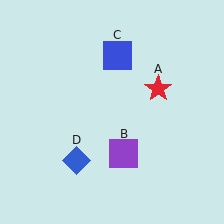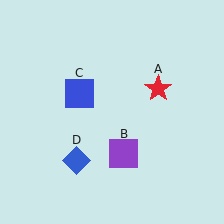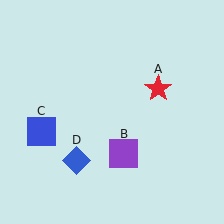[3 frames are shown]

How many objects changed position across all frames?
1 object changed position: blue square (object C).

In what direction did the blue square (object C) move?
The blue square (object C) moved down and to the left.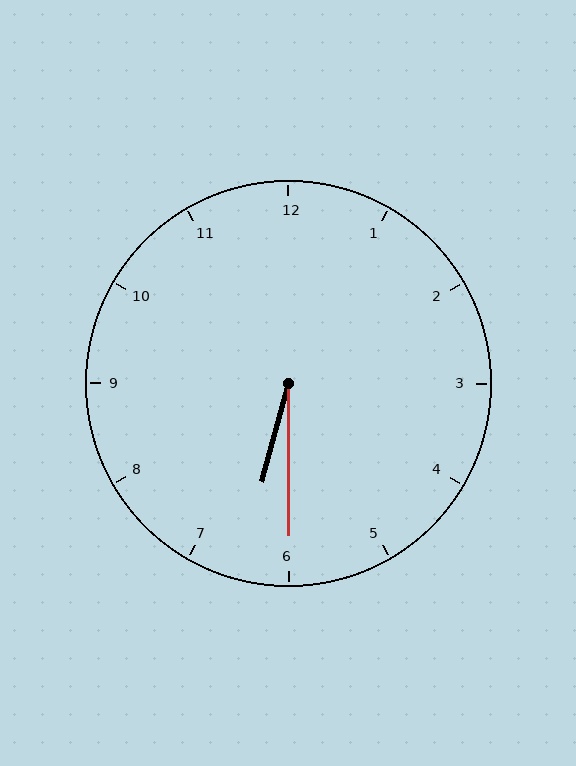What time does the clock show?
6:30.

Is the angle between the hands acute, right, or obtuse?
It is acute.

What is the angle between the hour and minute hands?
Approximately 15 degrees.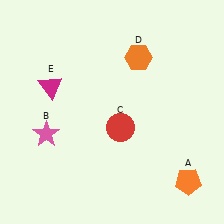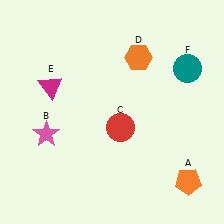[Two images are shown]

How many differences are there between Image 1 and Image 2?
There is 1 difference between the two images.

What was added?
A teal circle (F) was added in Image 2.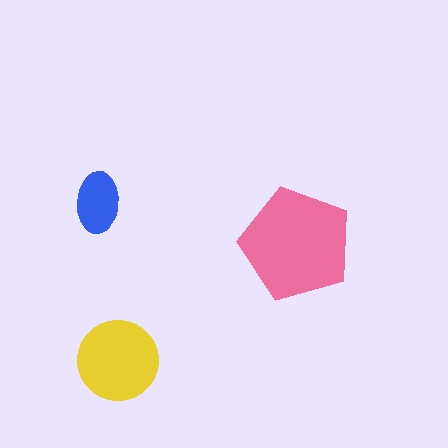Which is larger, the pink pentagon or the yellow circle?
The pink pentagon.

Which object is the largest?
The pink pentagon.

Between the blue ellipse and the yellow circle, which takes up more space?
The yellow circle.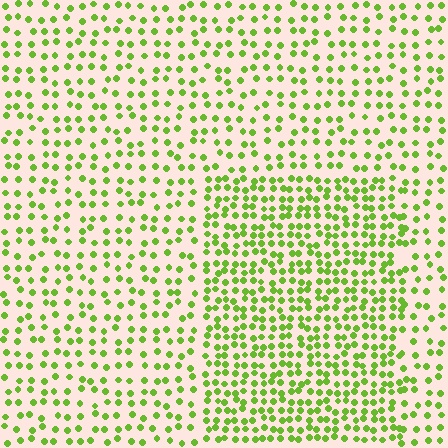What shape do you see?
I see a rectangle.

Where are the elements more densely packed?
The elements are more densely packed inside the rectangle boundary.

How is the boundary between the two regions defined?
The boundary is defined by a change in element density (approximately 1.8x ratio). All elements are the same color, size, and shape.